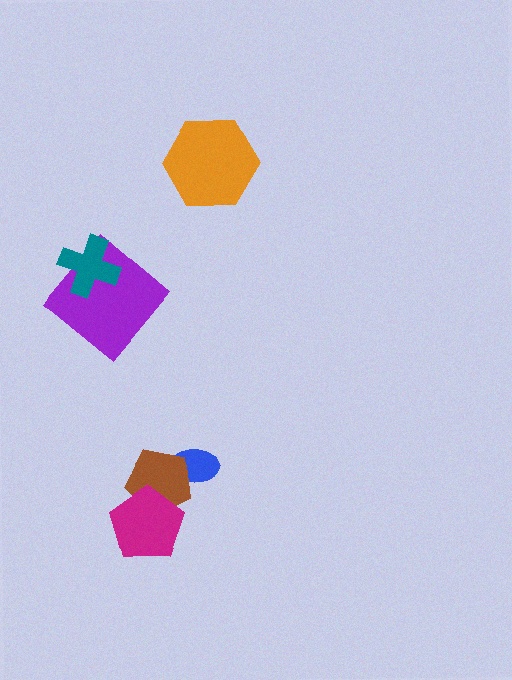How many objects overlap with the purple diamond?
1 object overlaps with the purple diamond.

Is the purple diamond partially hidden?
Yes, it is partially covered by another shape.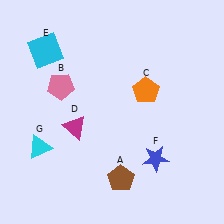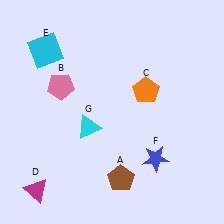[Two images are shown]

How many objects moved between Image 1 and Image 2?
2 objects moved between the two images.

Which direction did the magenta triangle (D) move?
The magenta triangle (D) moved down.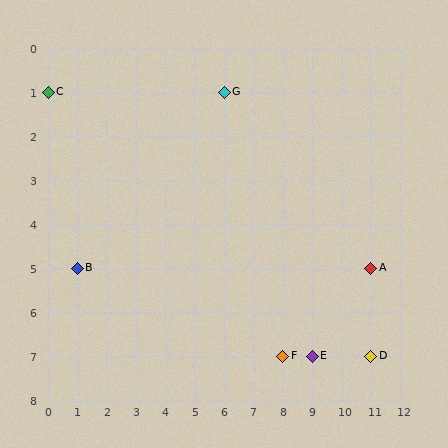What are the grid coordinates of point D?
Point D is at grid coordinates (11, 7).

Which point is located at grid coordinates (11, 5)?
Point A is at (11, 5).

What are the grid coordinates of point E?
Point E is at grid coordinates (9, 7).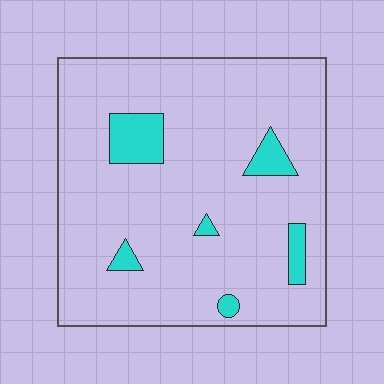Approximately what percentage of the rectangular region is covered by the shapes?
Approximately 10%.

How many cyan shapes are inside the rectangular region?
6.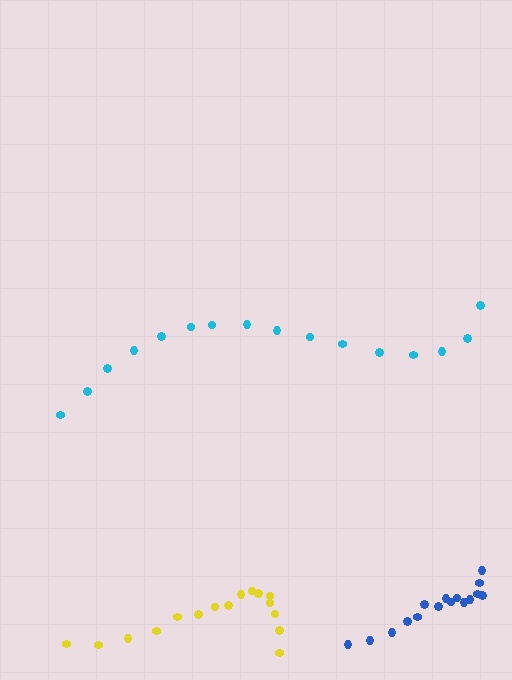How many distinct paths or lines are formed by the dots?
There are 3 distinct paths.